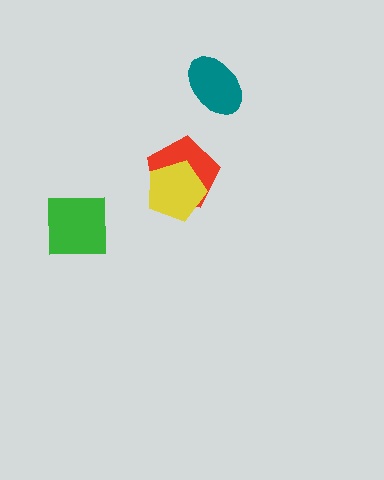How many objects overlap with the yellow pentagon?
1 object overlaps with the yellow pentagon.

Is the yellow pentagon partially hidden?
No, no other shape covers it.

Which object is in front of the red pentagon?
The yellow pentagon is in front of the red pentagon.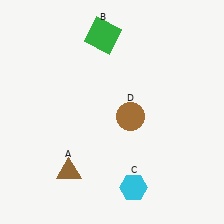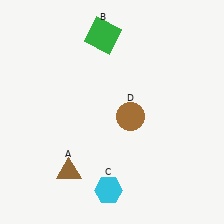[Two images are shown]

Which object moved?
The cyan hexagon (C) moved left.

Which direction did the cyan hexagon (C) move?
The cyan hexagon (C) moved left.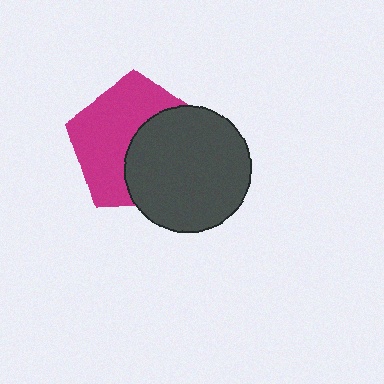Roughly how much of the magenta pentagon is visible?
About half of it is visible (roughly 54%).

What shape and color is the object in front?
The object in front is a dark gray circle.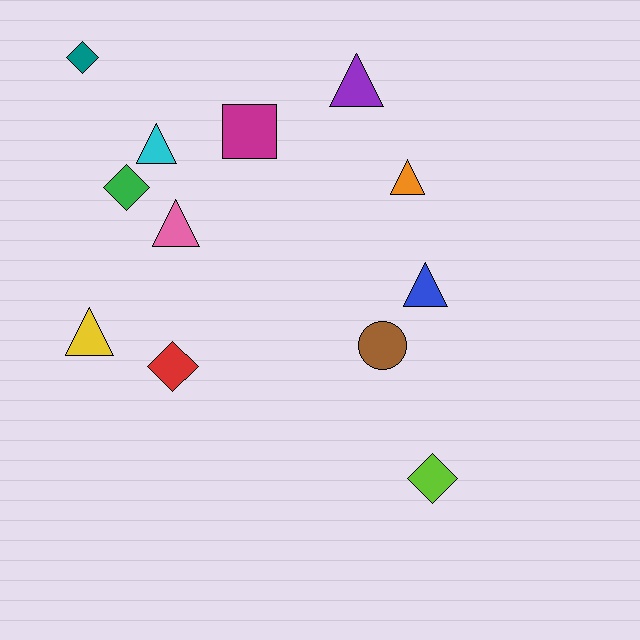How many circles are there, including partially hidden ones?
There is 1 circle.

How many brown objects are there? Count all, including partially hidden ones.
There is 1 brown object.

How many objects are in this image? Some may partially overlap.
There are 12 objects.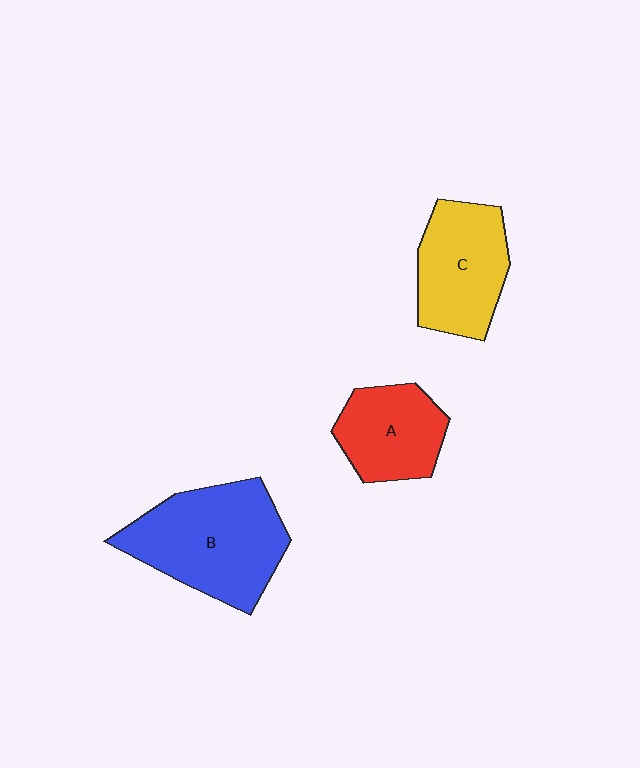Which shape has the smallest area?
Shape A (red).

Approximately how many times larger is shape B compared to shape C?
Approximately 1.4 times.